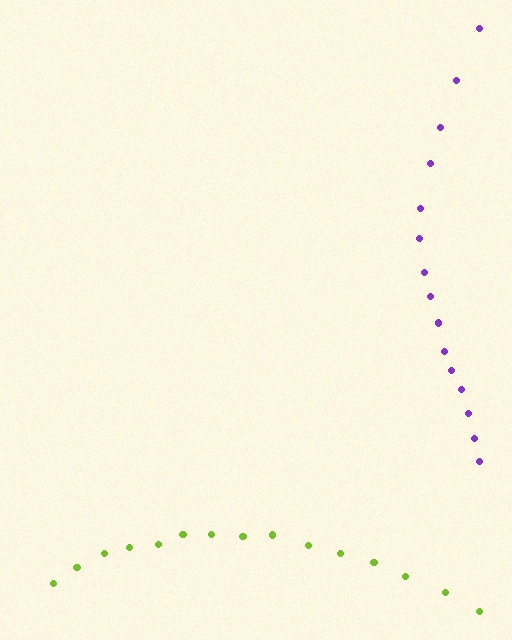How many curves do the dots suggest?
There are 2 distinct paths.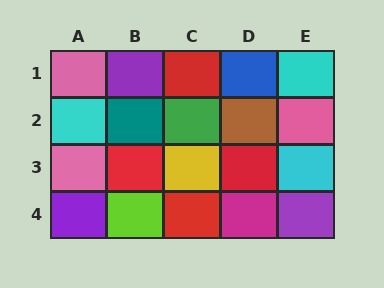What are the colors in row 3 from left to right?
Pink, red, yellow, red, cyan.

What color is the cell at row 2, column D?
Brown.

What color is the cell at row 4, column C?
Red.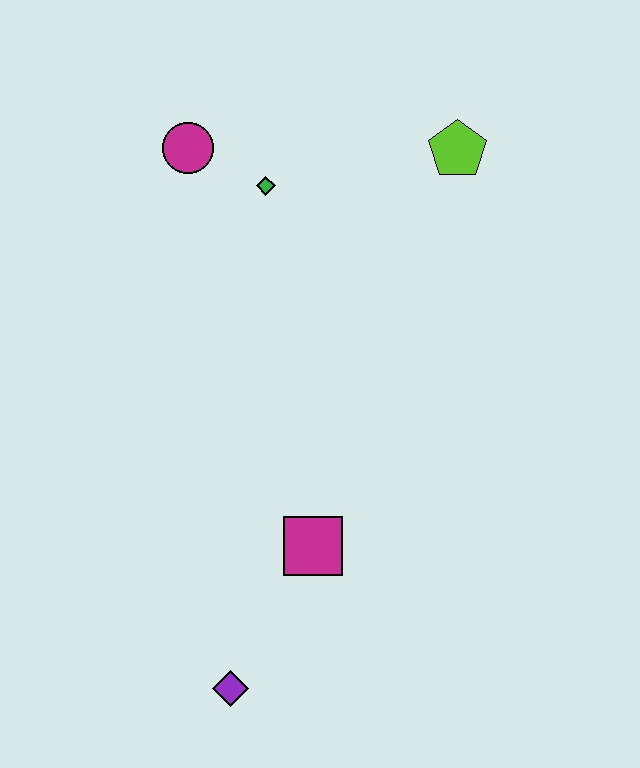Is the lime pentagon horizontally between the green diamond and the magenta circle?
No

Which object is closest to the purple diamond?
The magenta square is closest to the purple diamond.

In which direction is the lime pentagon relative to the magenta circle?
The lime pentagon is to the right of the magenta circle.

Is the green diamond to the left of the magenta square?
Yes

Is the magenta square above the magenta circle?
No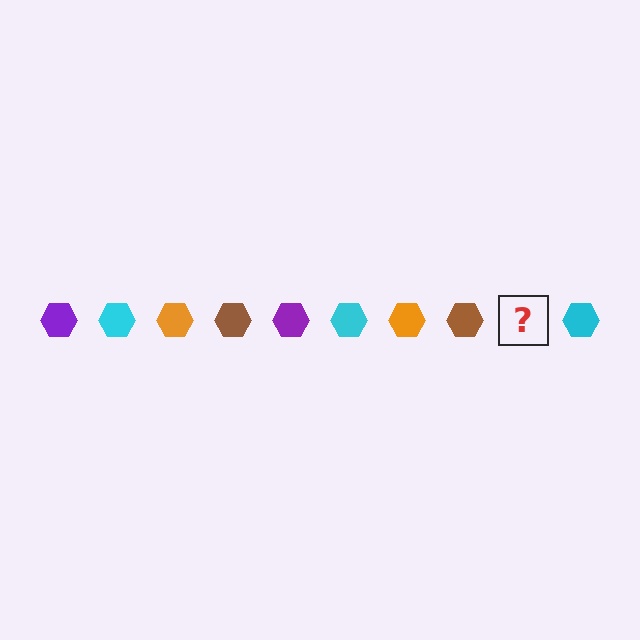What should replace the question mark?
The question mark should be replaced with a purple hexagon.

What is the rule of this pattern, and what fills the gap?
The rule is that the pattern cycles through purple, cyan, orange, brown hexagons. The gap should be filled with a purple hexagon.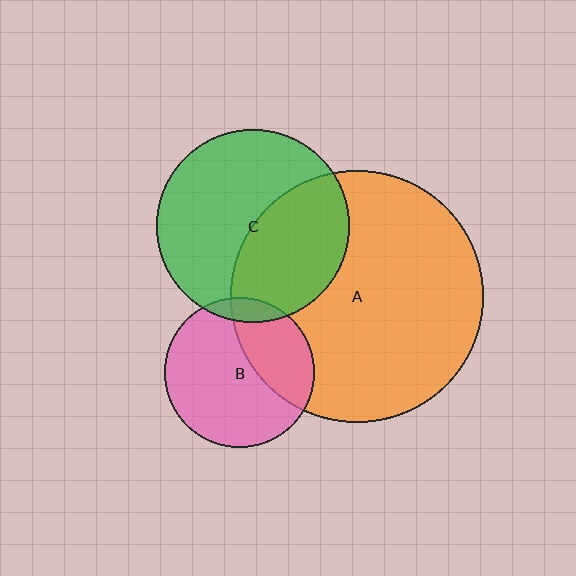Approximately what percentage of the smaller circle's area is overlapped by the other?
Approximately 10%.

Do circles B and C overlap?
Yes.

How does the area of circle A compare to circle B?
Approximately 2.8 times.